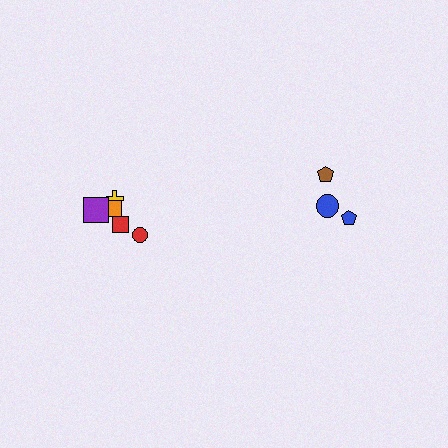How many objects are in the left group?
There are 5 objects.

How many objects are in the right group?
There are 3 objects.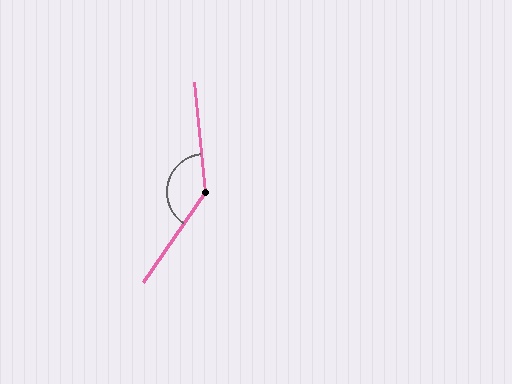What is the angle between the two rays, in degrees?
Approximately 140 degrees.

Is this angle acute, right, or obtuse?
It is obtuse.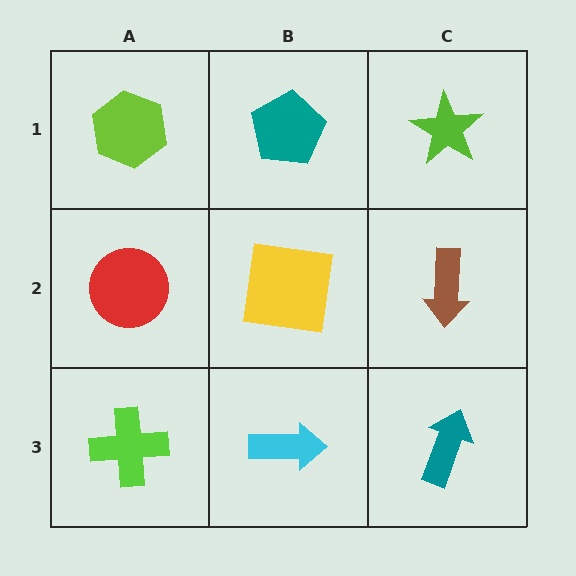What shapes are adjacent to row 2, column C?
A lime star (row 1, column C), a teal arrow (row 3, column C), a yellow square (row 2, column B).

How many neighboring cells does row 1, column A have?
2.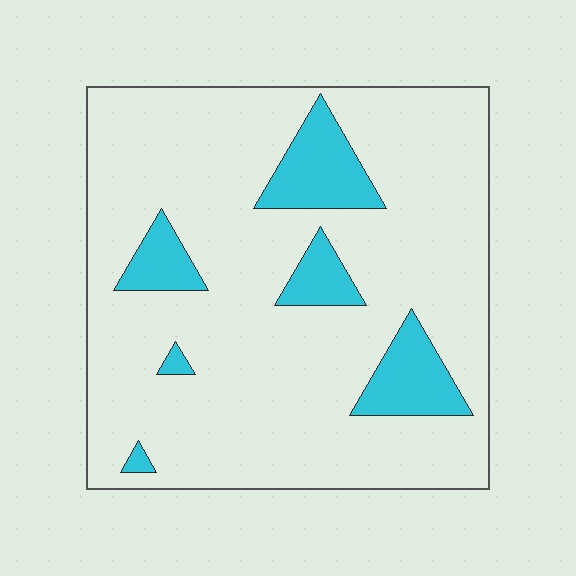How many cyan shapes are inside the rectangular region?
6.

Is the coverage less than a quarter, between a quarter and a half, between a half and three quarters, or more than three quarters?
Less than a quarter.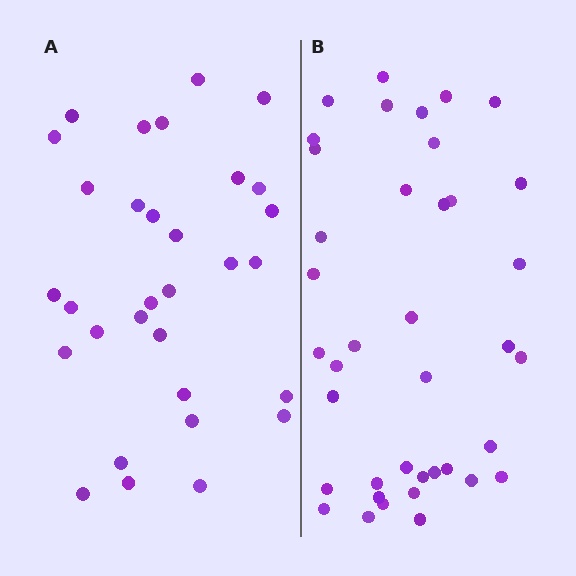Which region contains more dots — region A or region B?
Region B (the right region) has more dots.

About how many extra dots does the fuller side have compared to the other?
Region B has roughly 8 or so more dots than region A.